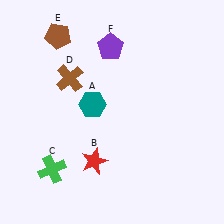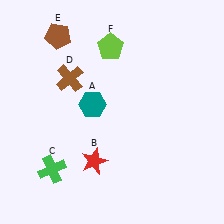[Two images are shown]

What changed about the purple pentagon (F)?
In Image 1, F is purple. In Image 2, it changed to lime.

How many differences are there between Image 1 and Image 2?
There is 1 difference between the two images.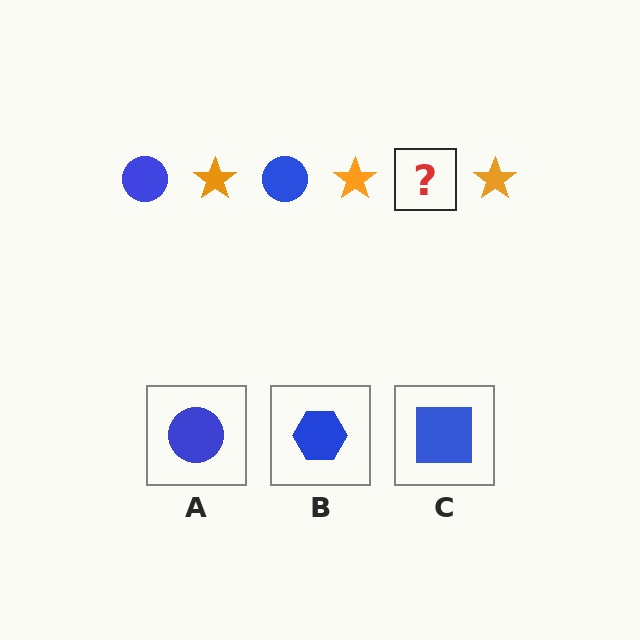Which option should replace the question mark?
Option A.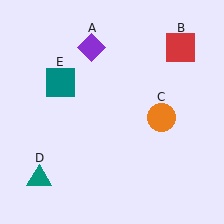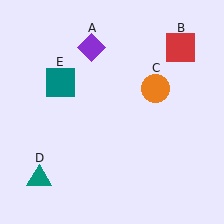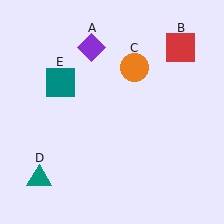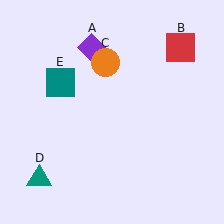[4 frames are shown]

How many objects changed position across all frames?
1 object changed position: orange circle (object C).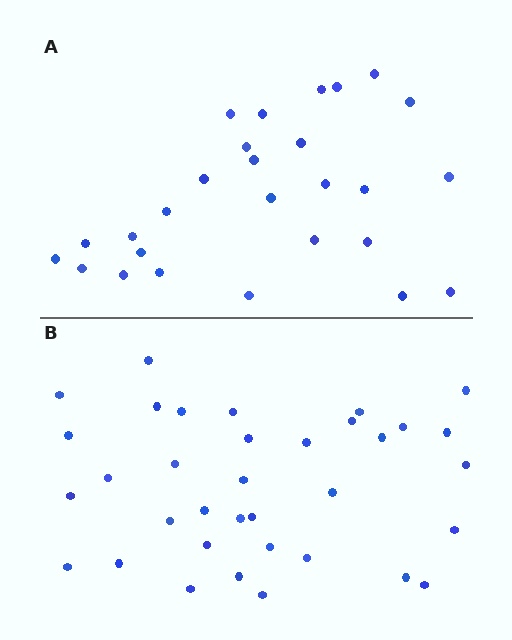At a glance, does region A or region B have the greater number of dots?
Region B (the bottom region) has more dots.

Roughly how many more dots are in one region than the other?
Region B has roughly 8 or so more dots than region A.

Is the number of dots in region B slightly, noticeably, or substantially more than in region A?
Region B has noticeably more, but not dramatically so. The ratio is roughly 1.3 to 1.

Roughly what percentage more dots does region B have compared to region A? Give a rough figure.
About 30% more.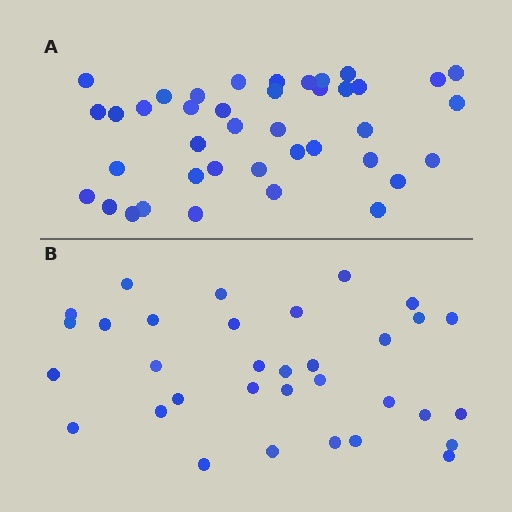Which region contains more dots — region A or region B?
Region A (the top region) has more dots.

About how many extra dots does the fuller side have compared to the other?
Region A has roughly 8 or so more dots than region B.